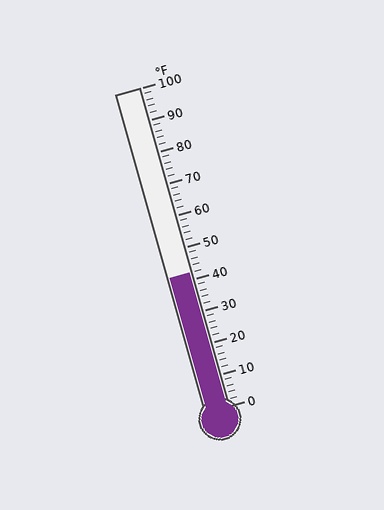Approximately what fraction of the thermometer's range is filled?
The thermometer is filled to approximately 40% of its range.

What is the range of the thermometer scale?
The thermometer scale ranges from 0°F to 100°F.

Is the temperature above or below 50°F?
The temperature is below 50°F.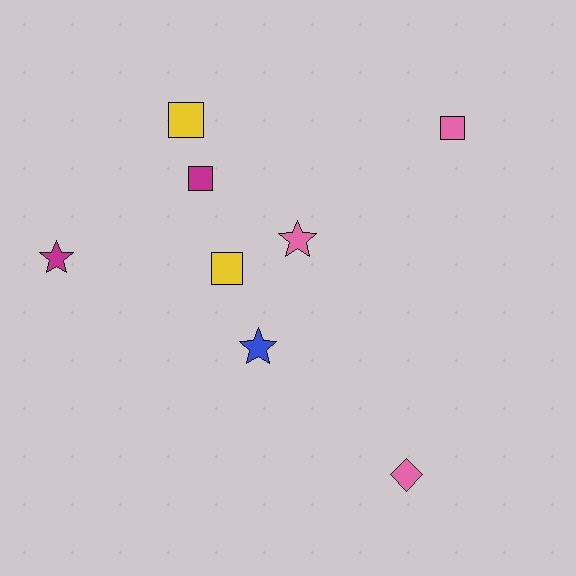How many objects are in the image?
There are 8 objects.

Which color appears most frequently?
Pink, with 3 objects.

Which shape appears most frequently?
Square, with 4 objects.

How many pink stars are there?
There is 1 pink star.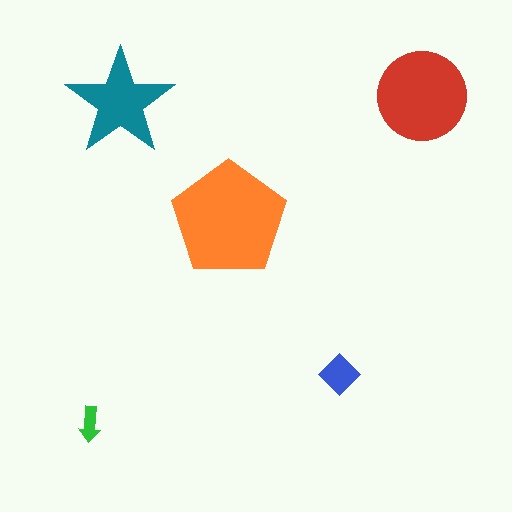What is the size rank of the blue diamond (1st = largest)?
4th.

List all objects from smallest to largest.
The green arrow, the blue diamond, the teal star, the red circle, the orange pentagon.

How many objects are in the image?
There are 5 objects in the image.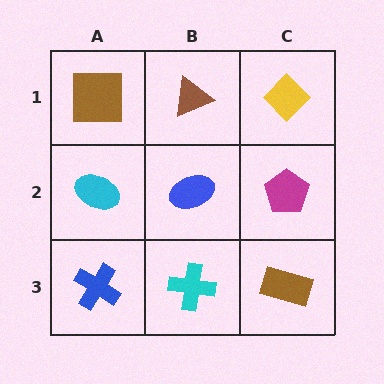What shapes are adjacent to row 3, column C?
A magenta pentagon (row 2, column C), a cyan cross (row 3, column B).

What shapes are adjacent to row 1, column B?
A blue ellipse (row 2, column B), a brown square (row 1, column A), a yellow diamond (row 1, column C).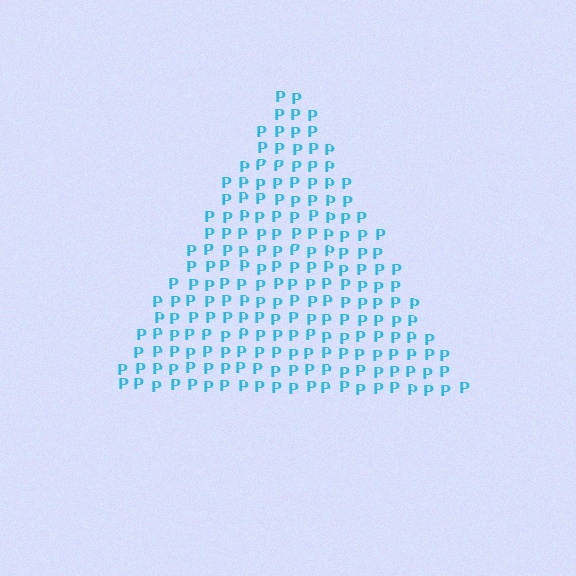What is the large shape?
The large shape is a triangle.